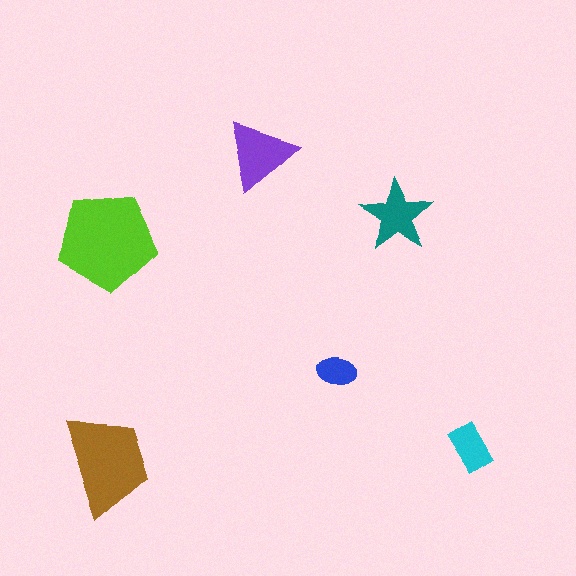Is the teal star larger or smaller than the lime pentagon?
Smaller.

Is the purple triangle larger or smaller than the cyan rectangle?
Larger.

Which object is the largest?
The lime pentagon.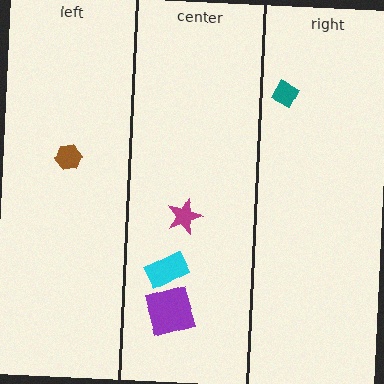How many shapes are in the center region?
3.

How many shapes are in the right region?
1.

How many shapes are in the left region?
1.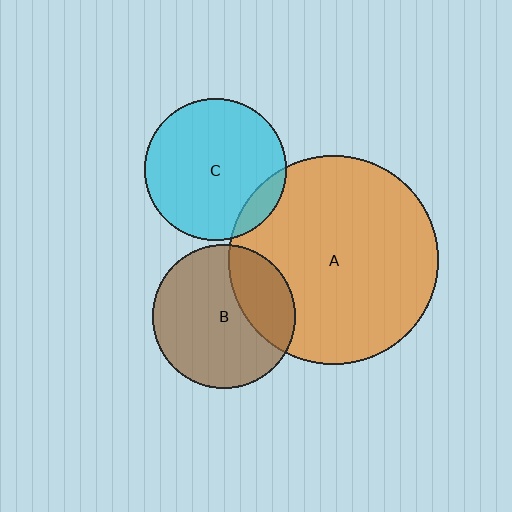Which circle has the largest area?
Circle A (orange).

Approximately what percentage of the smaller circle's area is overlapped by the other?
Approximately 10%.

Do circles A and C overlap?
Yes.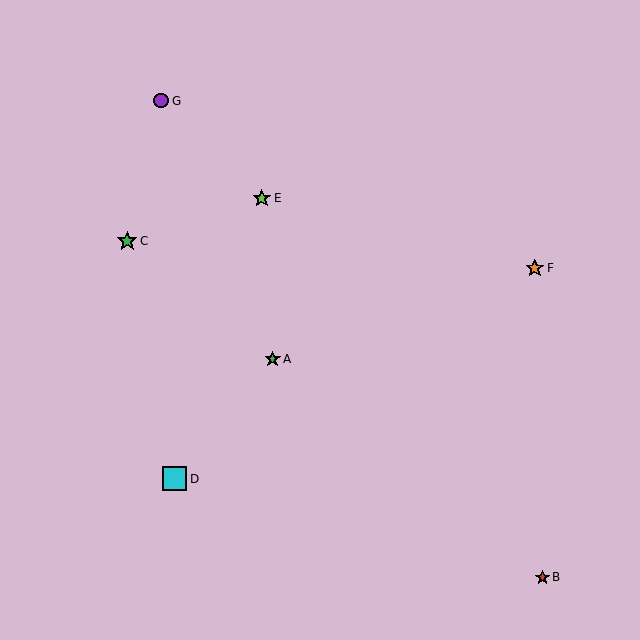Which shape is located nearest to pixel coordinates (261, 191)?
The lime star (labeled E) at (262, 198) is nearest to that location.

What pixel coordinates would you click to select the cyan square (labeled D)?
Click at (175, 479) to select the cyan square D.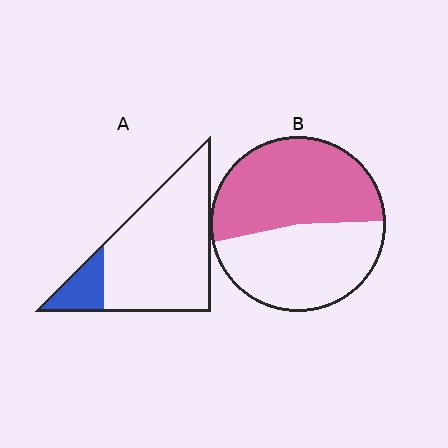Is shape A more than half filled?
No.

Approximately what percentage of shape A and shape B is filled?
A is approximately 15% and B is approximately 55%.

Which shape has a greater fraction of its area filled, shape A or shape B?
Shape B.